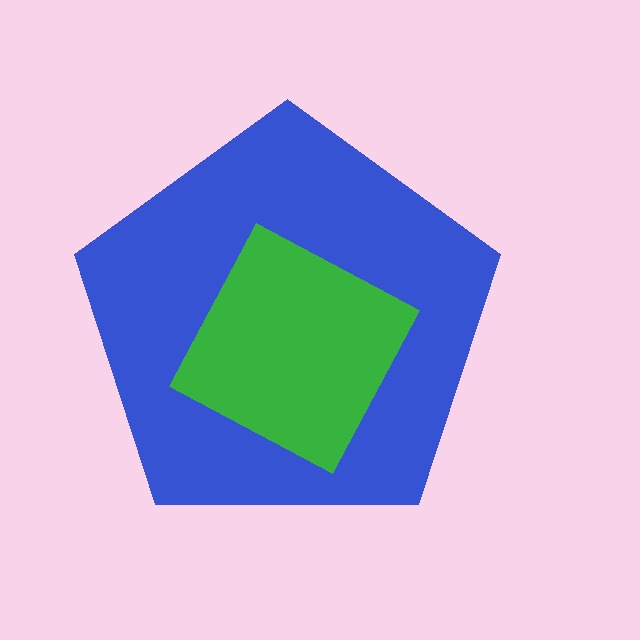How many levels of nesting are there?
2.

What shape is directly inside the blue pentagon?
The green diamond.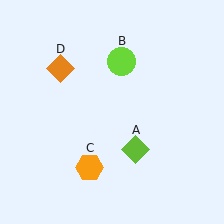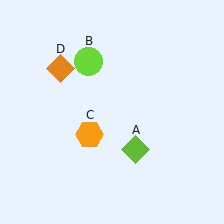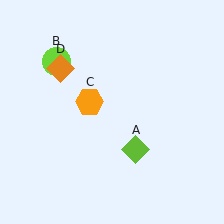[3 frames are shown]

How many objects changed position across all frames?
2 objects changed position: lime circle (object B), orange hexagon (object C).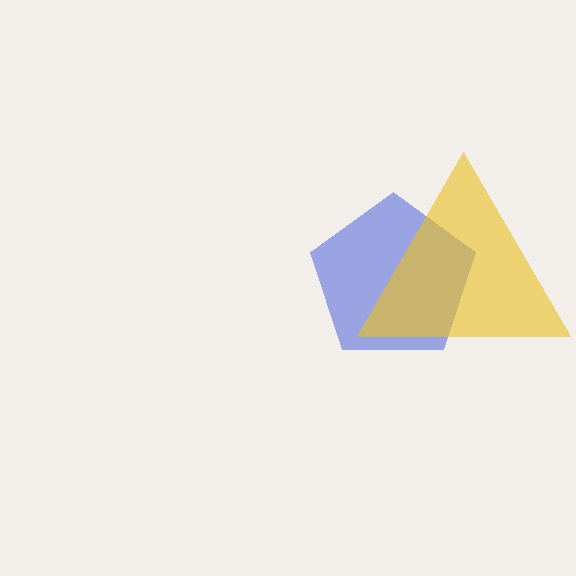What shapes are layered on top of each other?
The layered shapes are: a blue pentagon, a yellow triangle.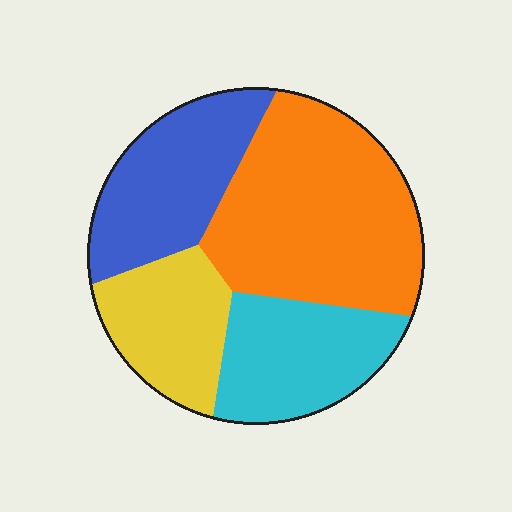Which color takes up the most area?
Orange, at roughly 40%.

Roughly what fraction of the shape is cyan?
Cyan covers about 20% of the shape.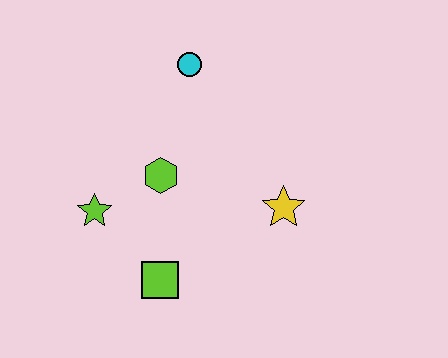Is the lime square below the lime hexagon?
Yes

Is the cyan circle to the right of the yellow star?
No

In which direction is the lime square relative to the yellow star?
The lime square is to the left of the yellow star.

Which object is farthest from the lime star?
The yellow star is farthest from the lime star.